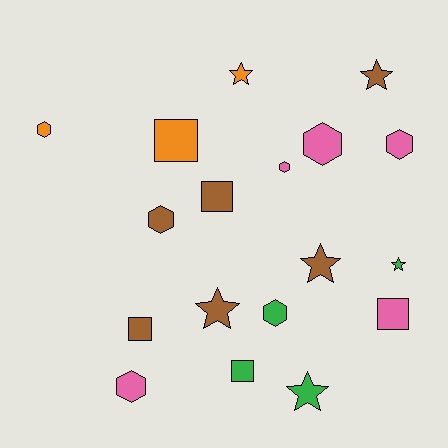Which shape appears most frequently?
Hexagon, with 7 objects.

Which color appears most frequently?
Brown, with 6 objects.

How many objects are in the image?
There are 18 objects.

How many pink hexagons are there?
There are 4 pink hexagons.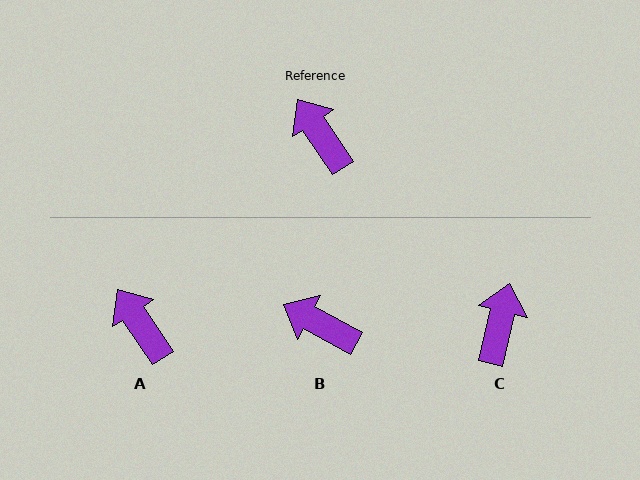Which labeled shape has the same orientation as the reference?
A.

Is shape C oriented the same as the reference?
No, it is off by about 47 degrees.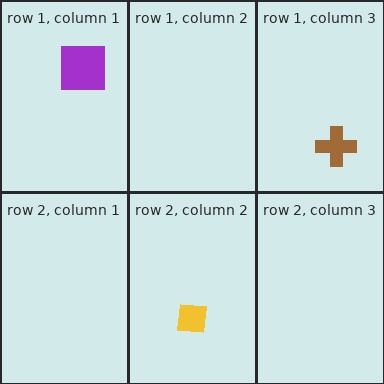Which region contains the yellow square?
The row 2, column 2 region.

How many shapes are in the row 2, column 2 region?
1.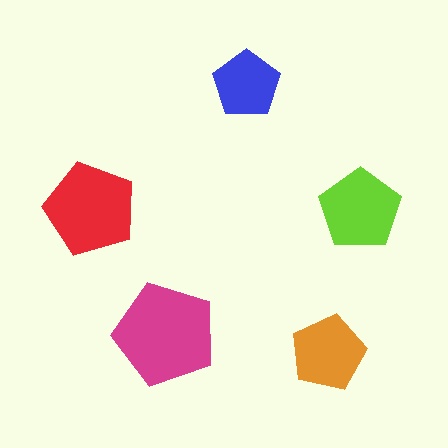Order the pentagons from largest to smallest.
the magenta one, the red one, the lime one, the orange one, the blue one.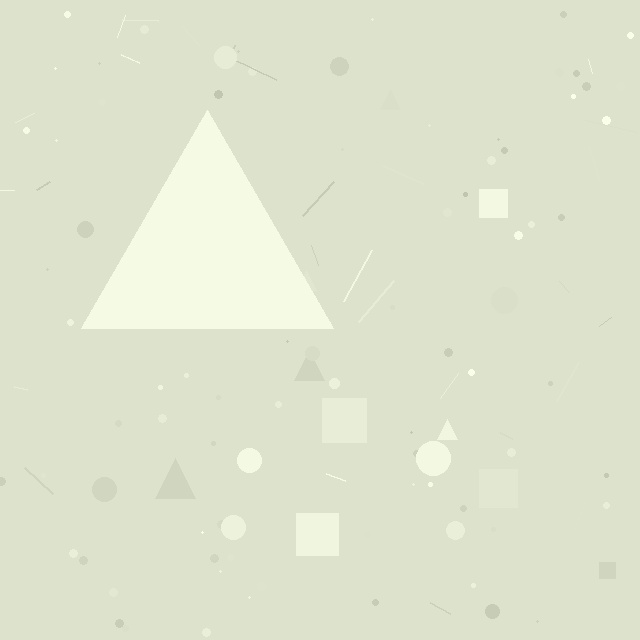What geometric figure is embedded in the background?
A triangle is embedded in the background.